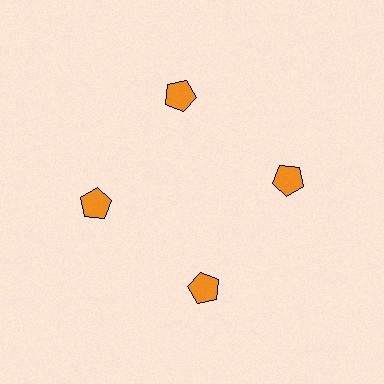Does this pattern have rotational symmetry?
Yes, this pattern has 4-fold rotational symmetry. It looks the same after rotating 90 degrees around the center.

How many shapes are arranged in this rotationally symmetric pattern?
There are 4 shapes, arranged in 4 groups of 1.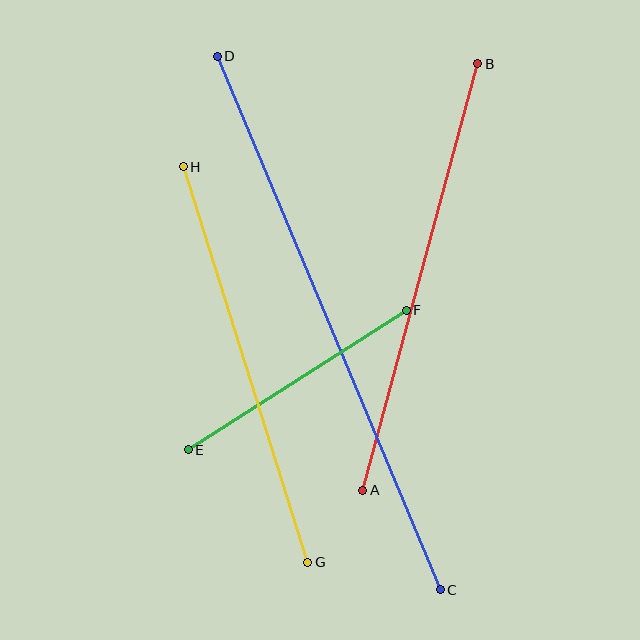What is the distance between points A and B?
The distance is approximately 442 pixels.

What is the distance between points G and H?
The distance is approximately 415 pixels.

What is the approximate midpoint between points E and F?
The midpoint is at approximately (297, 380) pixels.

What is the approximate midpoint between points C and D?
The midpoint is at approximately (329, 323) pixels.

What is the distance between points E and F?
The distance is approximately 259 pixels.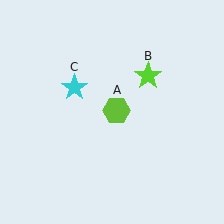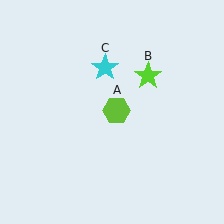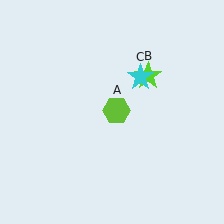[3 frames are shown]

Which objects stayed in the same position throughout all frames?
Lime hexagon (object A) and lime star (object B) remained stationary.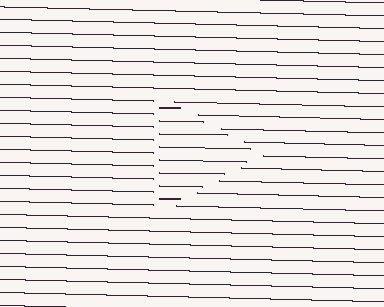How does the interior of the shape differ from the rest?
The interior of the shape contains the same grating, shifted by half a period — the contour is defined by the phase discontinuity where line-ends from the inner and outer gratings abut.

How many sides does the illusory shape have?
3 sides — the line-ends trace a triangle.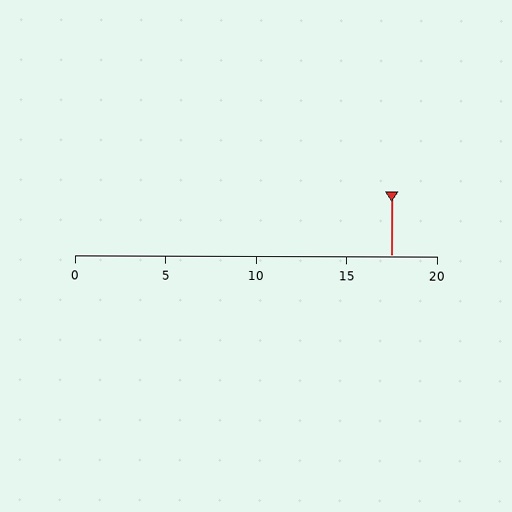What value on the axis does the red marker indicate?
The marker indicates approximately 17.5.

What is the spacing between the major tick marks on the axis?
The major ticks are spaced 5 apart.